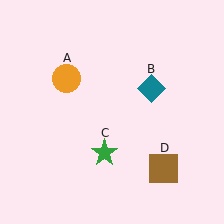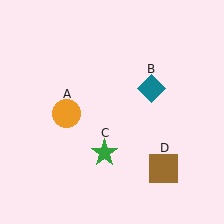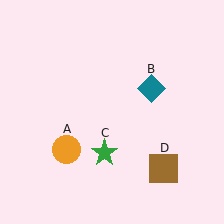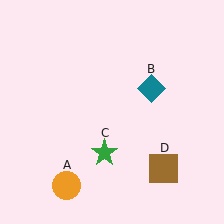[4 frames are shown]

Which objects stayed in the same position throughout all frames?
Teal diamond (object B) and green star (object C) and brown square (object D) remained stationary.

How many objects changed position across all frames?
1 object changed position: orange circle (object A).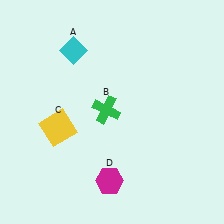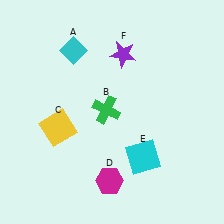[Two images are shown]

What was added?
A cyan square (E), a purple star (F) were added in Image 2.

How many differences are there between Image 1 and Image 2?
There are 2 differences between the two images.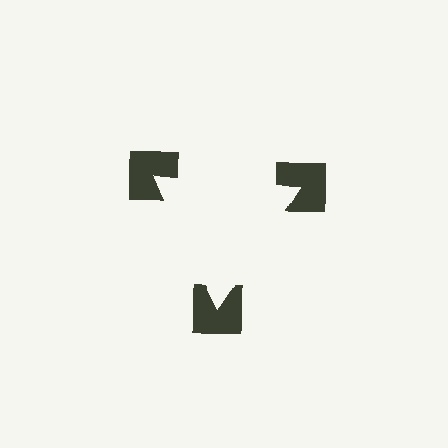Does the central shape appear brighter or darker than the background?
It typically appears slightly brighter than the background, even though no actual brightness change is drawn.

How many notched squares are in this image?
There are 3 — one at each vertex of the illusory triangle.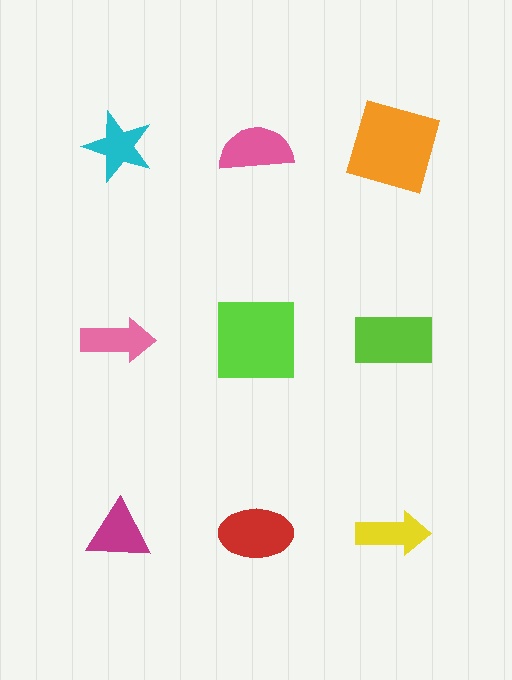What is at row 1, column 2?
A pink semicircle.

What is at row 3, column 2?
A red ellipse.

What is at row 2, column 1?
A pink arrow.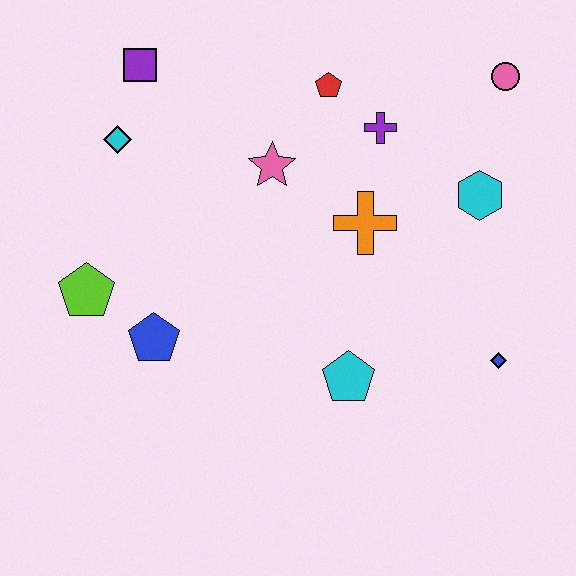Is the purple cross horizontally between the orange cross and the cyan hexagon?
Yes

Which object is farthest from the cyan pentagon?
The purple square is farthest from the cyan pentagon.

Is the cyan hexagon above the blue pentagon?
Yes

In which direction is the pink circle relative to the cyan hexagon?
The pink circle is above the cyan hexagon.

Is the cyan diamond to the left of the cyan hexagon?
Yes